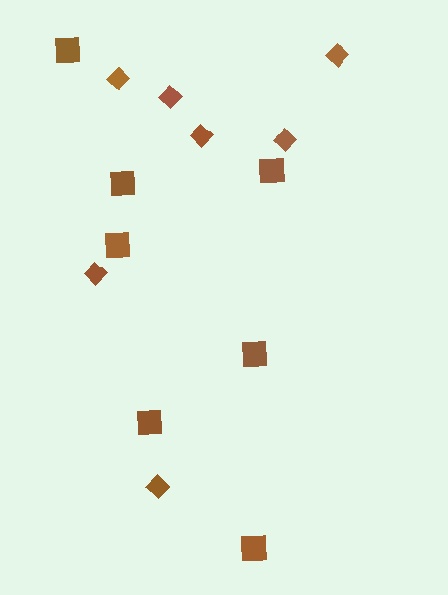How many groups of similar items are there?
There are 2 groups: one group of diamonds (7) and one group of squares (7).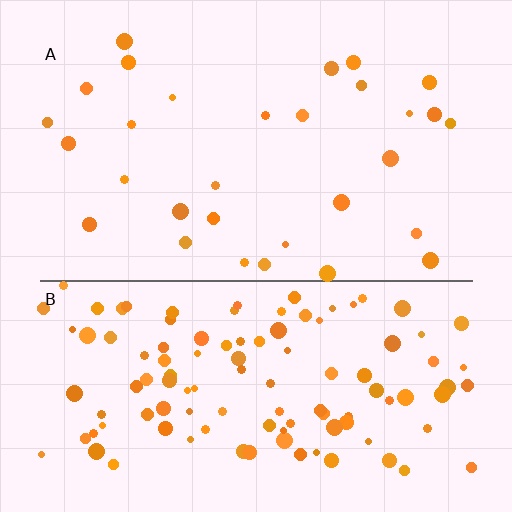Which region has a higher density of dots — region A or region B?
B (the bottom).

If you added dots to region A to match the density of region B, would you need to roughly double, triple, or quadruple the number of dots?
Approximately quadruple.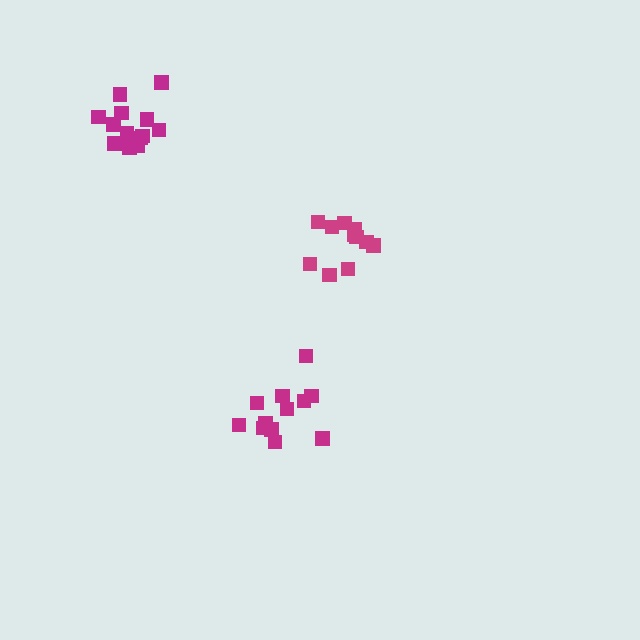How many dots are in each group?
Group 1: 13 dots, Group 2: 11 dots, Group 3: 12 dots (36 total).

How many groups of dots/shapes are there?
There are 3 groups.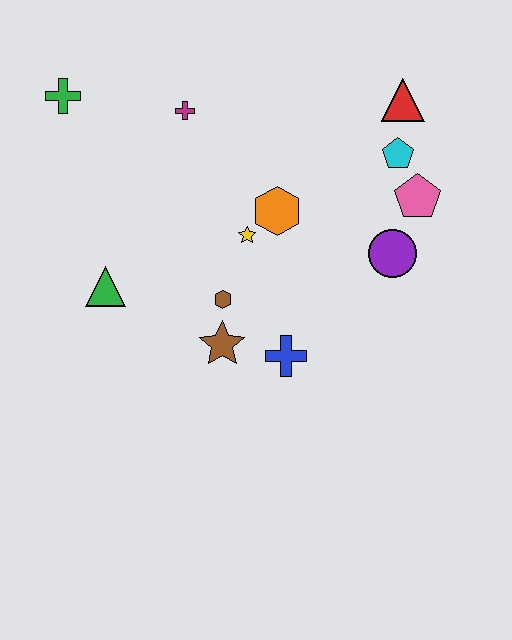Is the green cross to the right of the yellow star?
No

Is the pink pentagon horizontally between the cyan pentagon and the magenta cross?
No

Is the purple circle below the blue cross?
No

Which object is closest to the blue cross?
The brown star is closest to the blue cross.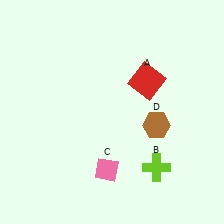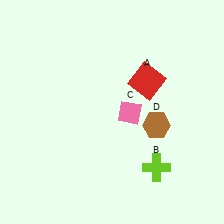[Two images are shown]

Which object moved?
The pink diamond (C) moved up.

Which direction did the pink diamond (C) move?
The pink diamond (C) moved up.